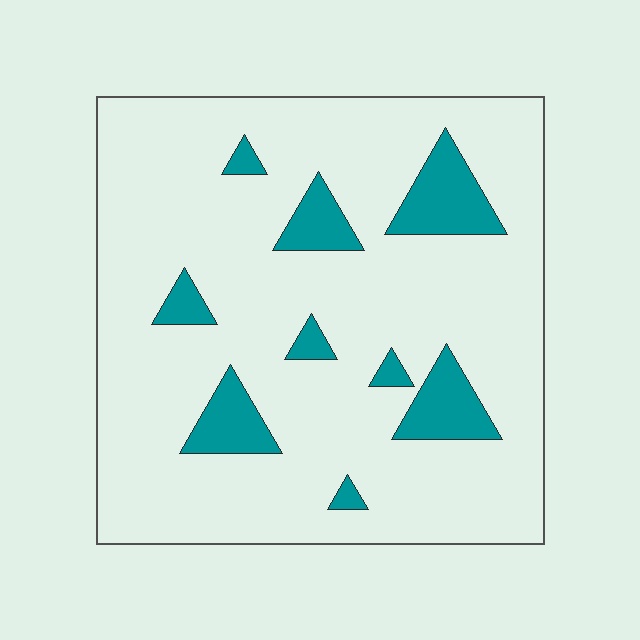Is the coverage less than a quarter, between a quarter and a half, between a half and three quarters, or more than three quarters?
Less than a quarter.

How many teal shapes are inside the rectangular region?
9.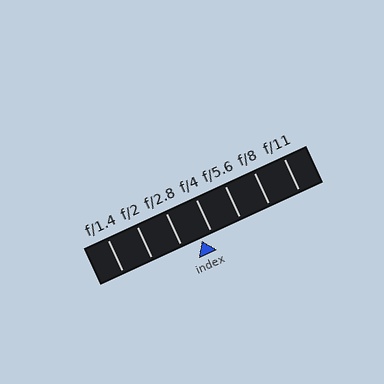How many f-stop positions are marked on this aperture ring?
There are 7 f-stop positions marked.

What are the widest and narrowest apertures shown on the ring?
The widest aperture shown is f/1.4 and the narrowest is f/11.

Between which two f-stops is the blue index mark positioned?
The index mark is between f/2.8 and f/4.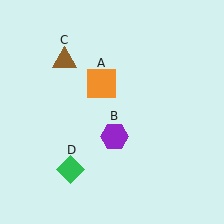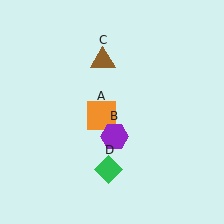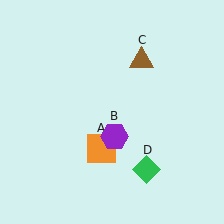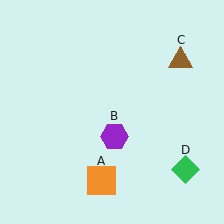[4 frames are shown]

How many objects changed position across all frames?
3 objects changed position: orange square (object A), brown triangle (object C), green diamond (object D).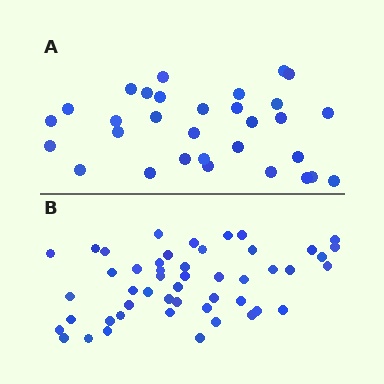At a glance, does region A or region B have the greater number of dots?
Region B (the bottom region) has more dots.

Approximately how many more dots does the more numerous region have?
Region B has approximately 20 more dots than region A.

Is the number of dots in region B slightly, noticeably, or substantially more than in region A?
Region B has substantially more. The ratio is roughly 1.6 to 1.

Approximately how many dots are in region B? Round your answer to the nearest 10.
About 50 dots. (The exact count is 49, which rounds to 50.)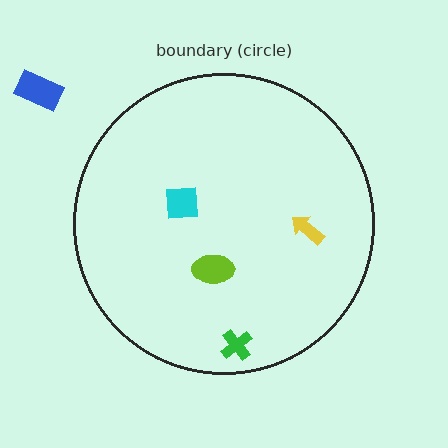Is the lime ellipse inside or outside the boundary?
Inside.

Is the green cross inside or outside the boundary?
Inside.